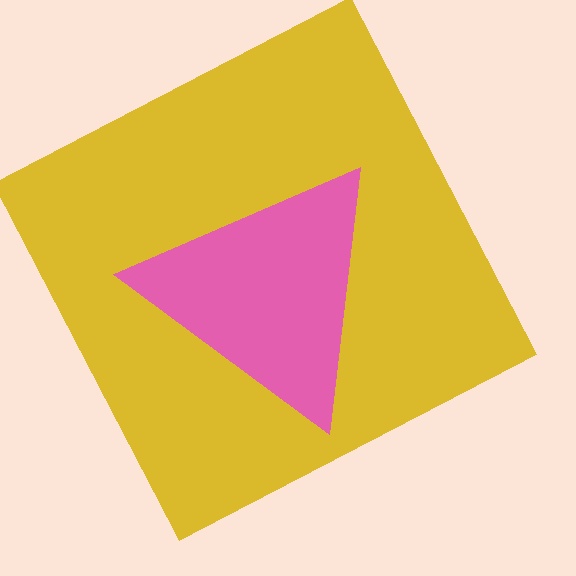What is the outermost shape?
The yellow square.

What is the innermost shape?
The pink triangle.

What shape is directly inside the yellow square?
The pink triangle.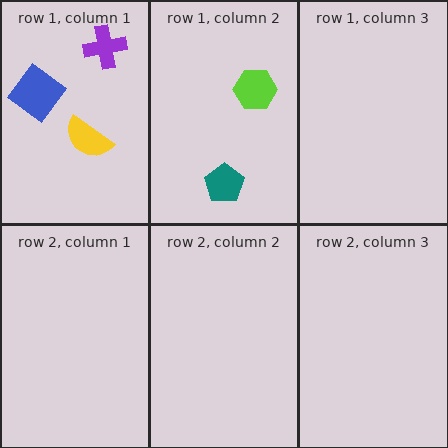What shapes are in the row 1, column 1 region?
The yellow semicircle, the purple cross, the blue diamond.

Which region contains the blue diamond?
The row 1, column 1 region.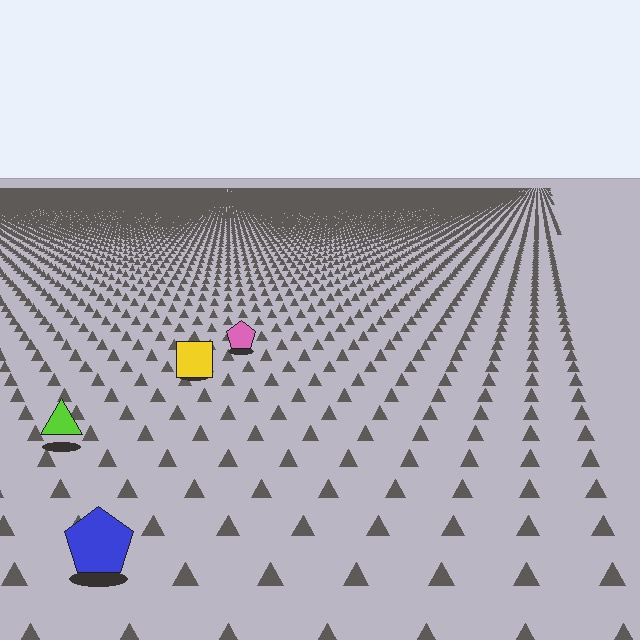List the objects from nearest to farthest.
From nearest to farthest: the blue pentagon, the lime triangle, the yellow square, the pink pentagon.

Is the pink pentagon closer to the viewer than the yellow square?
No. The yellow square is closer — you can tell from the texture gradient: the ground texture is coarser near it.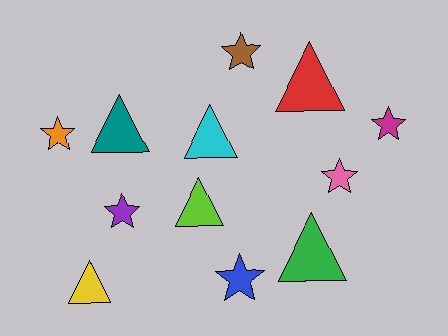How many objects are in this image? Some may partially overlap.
There are 12 objects.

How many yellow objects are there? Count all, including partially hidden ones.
There is 1 yellow object.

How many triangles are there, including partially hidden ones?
There are 6 triangles.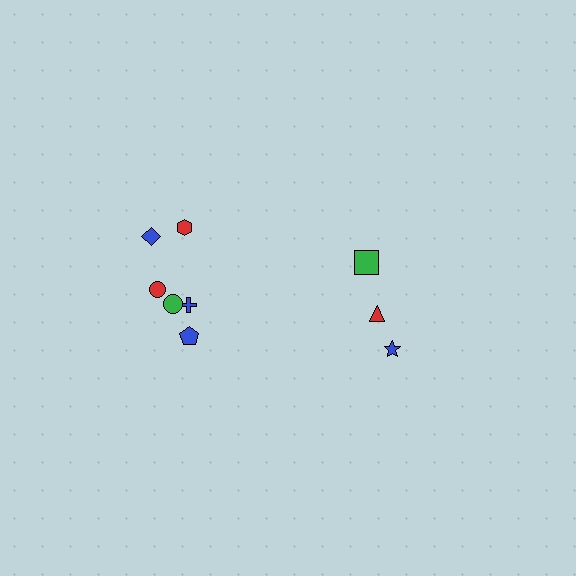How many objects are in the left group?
There are 6 objects.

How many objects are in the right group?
There are 3 objects.